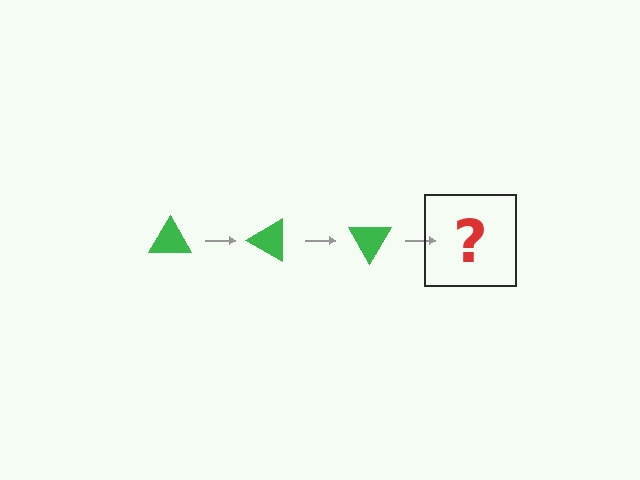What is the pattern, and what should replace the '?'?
The pattern is that the triangle rotates 30 degrees each step. The '?' should be a green triangle rotated 90 degrees.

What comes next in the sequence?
The next element should be a green triangle rotated 90 degrees.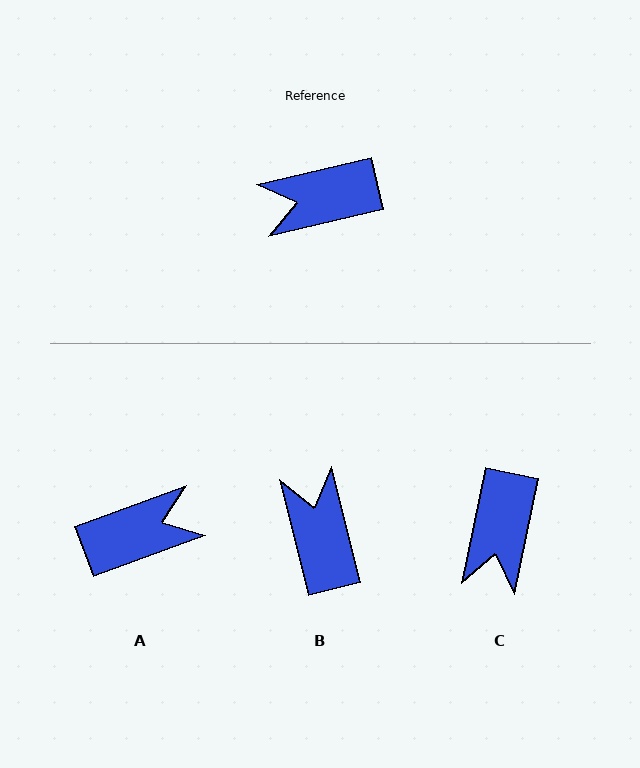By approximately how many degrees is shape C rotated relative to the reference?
Approximately 66 degrees counter-clockwise.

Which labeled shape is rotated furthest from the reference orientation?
A, about 173 degrees away.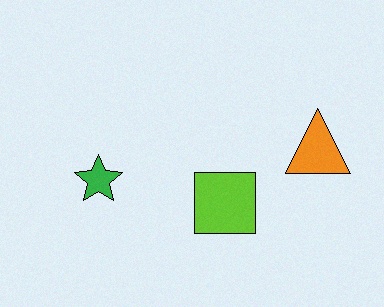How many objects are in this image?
There are 3 objects.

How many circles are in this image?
There are no circles.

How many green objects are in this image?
There is 1 green object.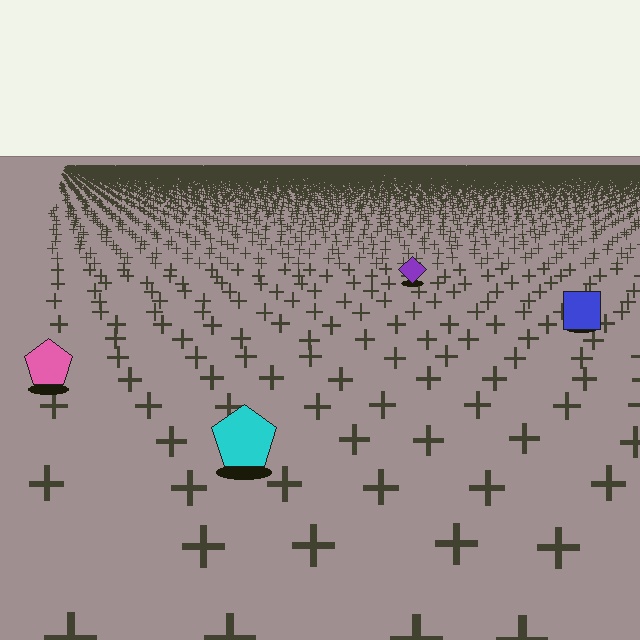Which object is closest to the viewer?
The cyan pentagon is closest. The texture marks near it are larger and more spread out.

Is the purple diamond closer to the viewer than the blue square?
No. The blue square is closer — you can tell from the texture gradient: the ground texture is coarser near it.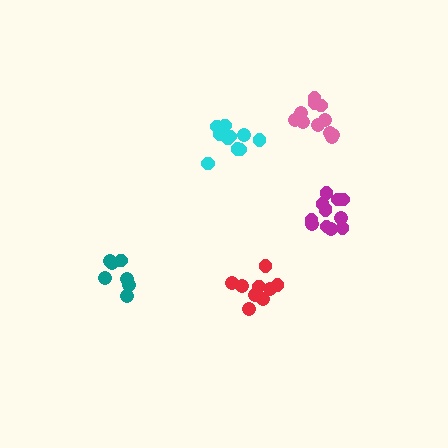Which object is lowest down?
The red cluster is bottommost.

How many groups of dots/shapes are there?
There are 5 groups.